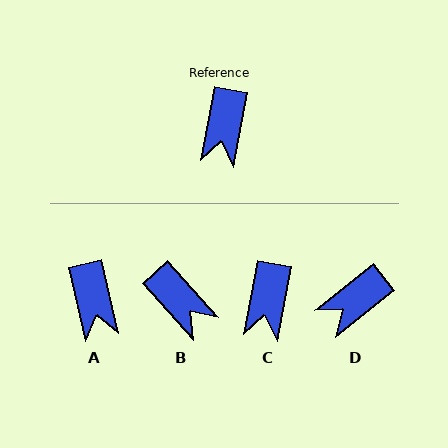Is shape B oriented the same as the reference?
No, it is off by about 53 degrees.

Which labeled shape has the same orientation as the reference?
C.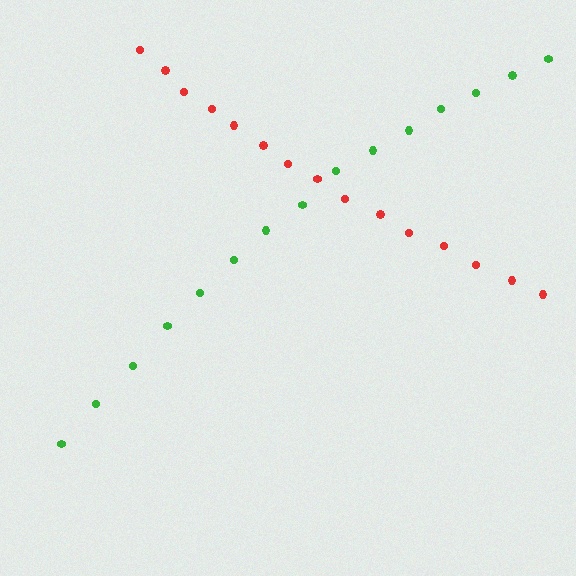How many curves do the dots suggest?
There are 2 distinct paths.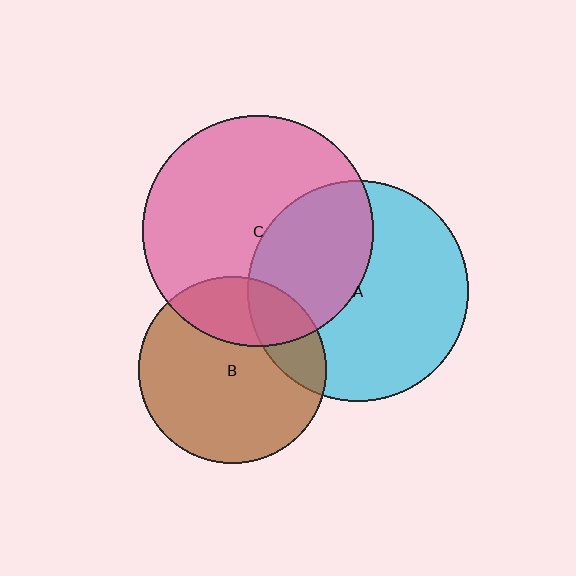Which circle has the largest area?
Circle C (pink).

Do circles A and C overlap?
Yes.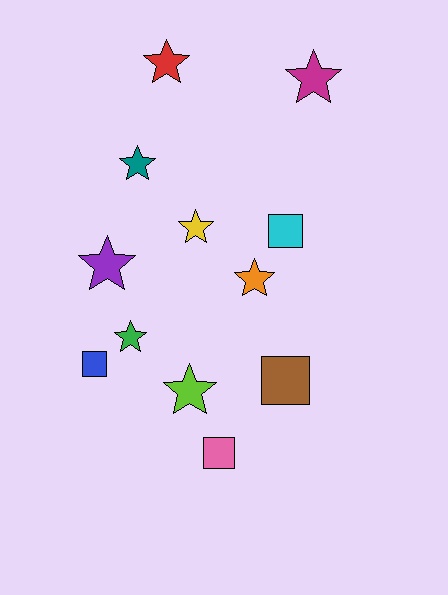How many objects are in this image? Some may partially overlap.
There are 12 objects.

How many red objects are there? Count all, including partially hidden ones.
There is 1 red object.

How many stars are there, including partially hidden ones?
There are 8 stars.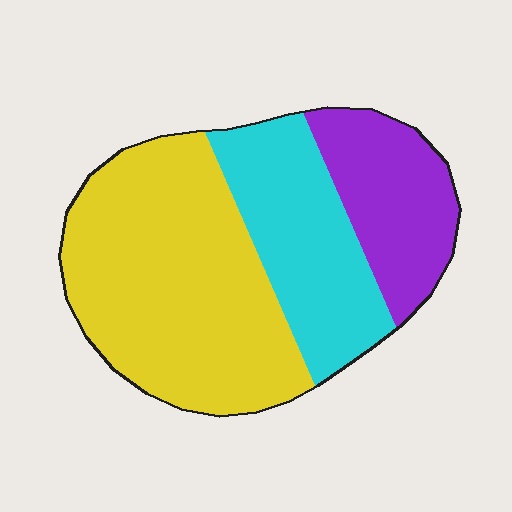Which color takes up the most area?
Yellow, at roughly 50%.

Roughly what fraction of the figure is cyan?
Cyan covers around 25% of the figure.